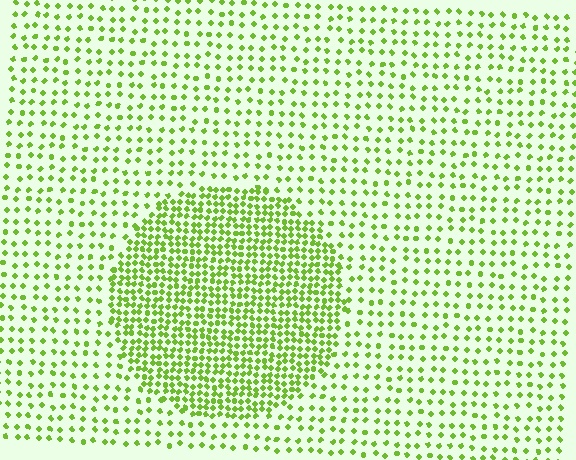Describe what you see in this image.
The image contains small lime elements arranged at two different densities. A circle-shaped region is visible where the elements are more densely packed than the surrounding area.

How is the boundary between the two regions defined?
The boundary is defined by a change in element density (approximately 2.4x ratio). All elements are the same color, size, and shape.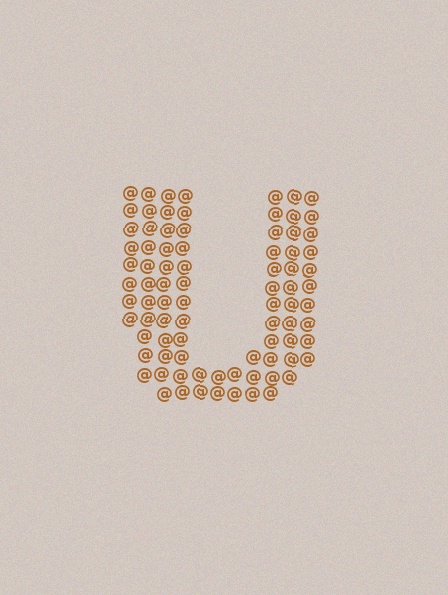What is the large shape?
The large shape is the letter U.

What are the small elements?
The small elements are at signs.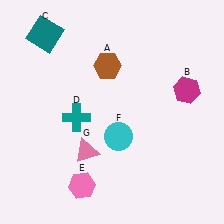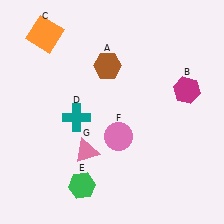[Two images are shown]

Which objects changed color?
C changed from teal to orange. E changed from pink to green. F changed from cyan to pink.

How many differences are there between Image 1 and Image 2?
There are 3 differences between the two images.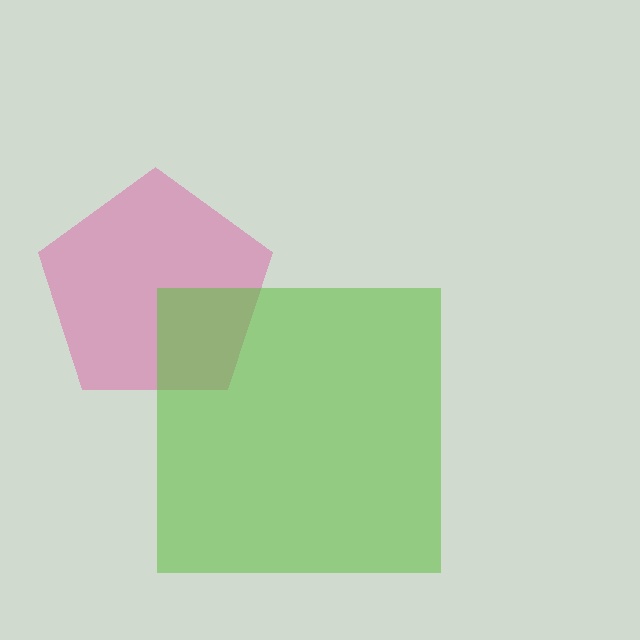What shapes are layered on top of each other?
The layered shapes are: a pink pentagon, a lime square.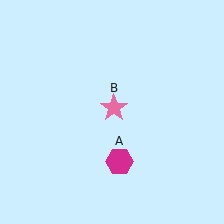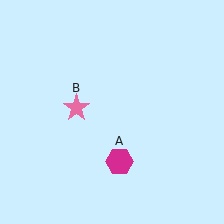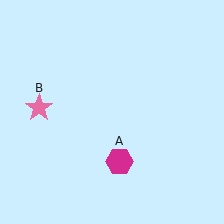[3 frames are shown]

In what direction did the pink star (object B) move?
The pink star (object B) moved left.